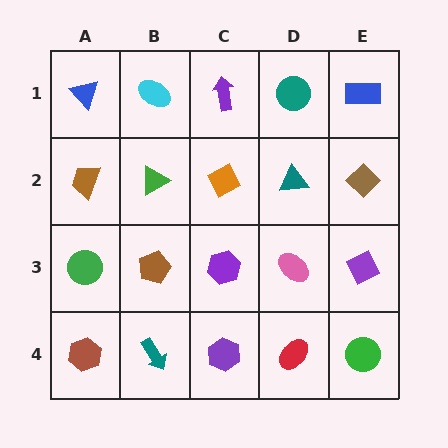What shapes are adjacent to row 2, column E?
A blue rectangle (row 1, column E), a purple diamond (row 3, column E), a teal triangle (row 2, column D).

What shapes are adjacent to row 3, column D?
A teal triangle (row 2, column D), a red ellipse (row 4, column D), a purple hexagon (row 3, column C), a purple diamond (row 3, column E).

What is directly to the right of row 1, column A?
A cyan ellipse.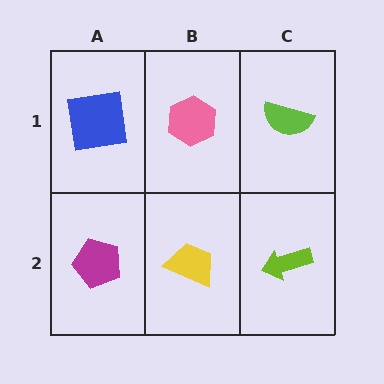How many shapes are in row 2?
3 shapes.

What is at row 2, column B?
A yellow trapezoid.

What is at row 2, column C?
A lime arrow.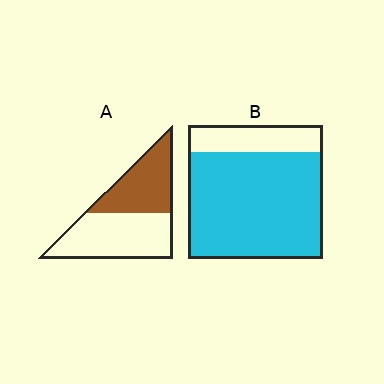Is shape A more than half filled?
No.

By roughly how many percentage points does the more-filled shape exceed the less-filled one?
By roughly 35 percentage points (B over A).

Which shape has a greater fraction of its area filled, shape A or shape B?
Shape B.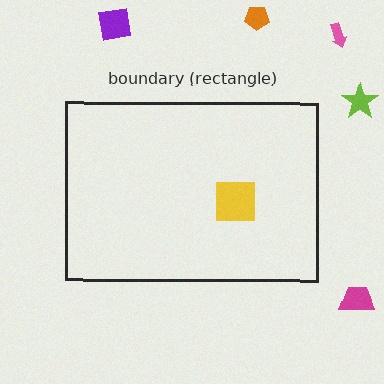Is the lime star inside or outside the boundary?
Outside.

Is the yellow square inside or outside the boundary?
Inside.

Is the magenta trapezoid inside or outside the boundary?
Outside.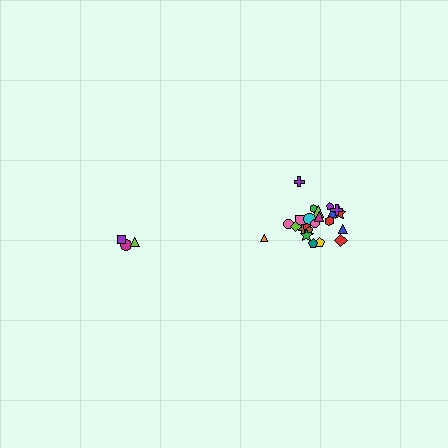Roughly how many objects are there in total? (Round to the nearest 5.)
Roughly 30 objects in total.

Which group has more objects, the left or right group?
The right group.